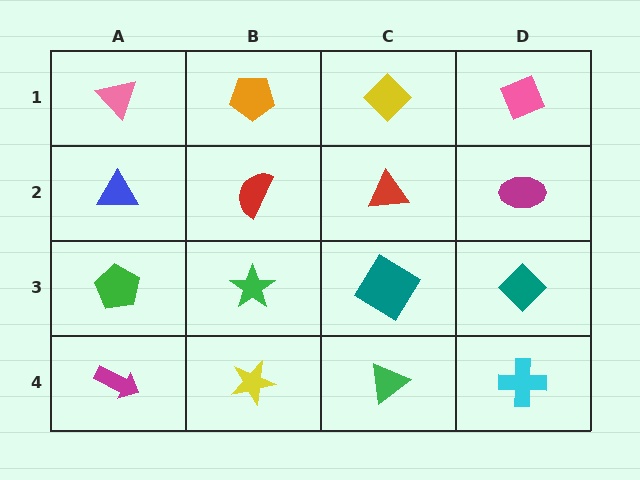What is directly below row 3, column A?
A magenta arrow.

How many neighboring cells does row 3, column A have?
3.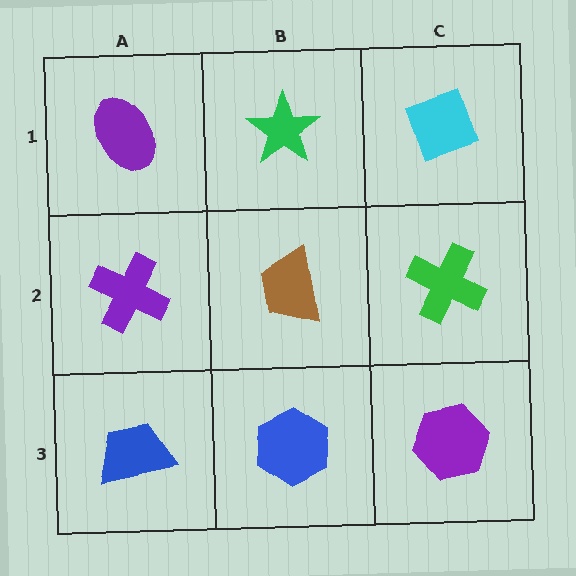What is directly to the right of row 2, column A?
A brown trapezoid.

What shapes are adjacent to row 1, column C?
A green cross (row 2, column C), a green star (row 1, column B).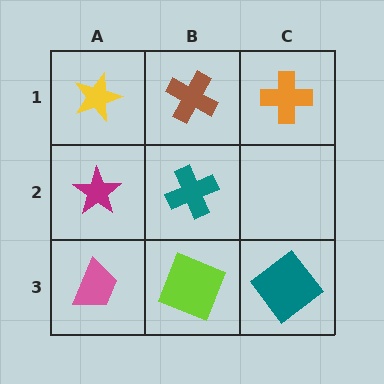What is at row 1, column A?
A yellow star.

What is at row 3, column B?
A lime square.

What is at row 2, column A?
A magenta star.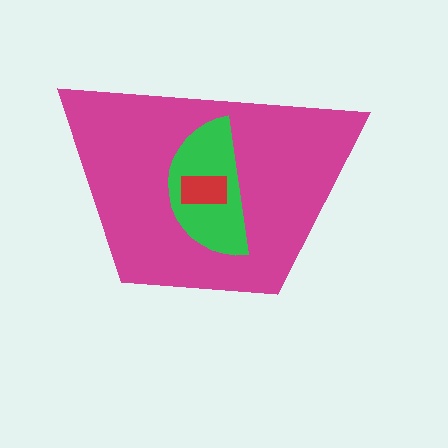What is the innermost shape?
The red rectangle.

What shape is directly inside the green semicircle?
The red rectangle.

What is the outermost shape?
The magenta trapezoid.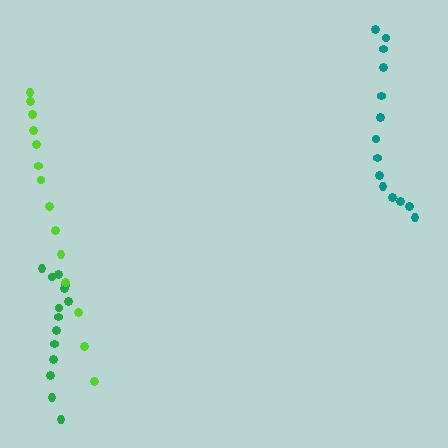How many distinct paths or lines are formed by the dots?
There are 3 distinct paths.